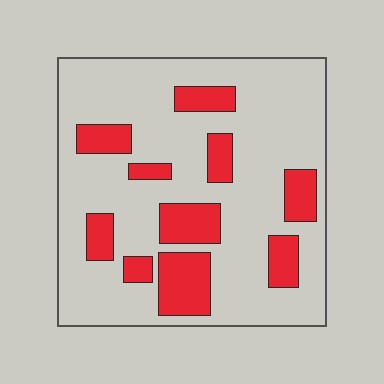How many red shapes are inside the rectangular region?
10.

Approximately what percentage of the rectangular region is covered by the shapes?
Approximately 25%.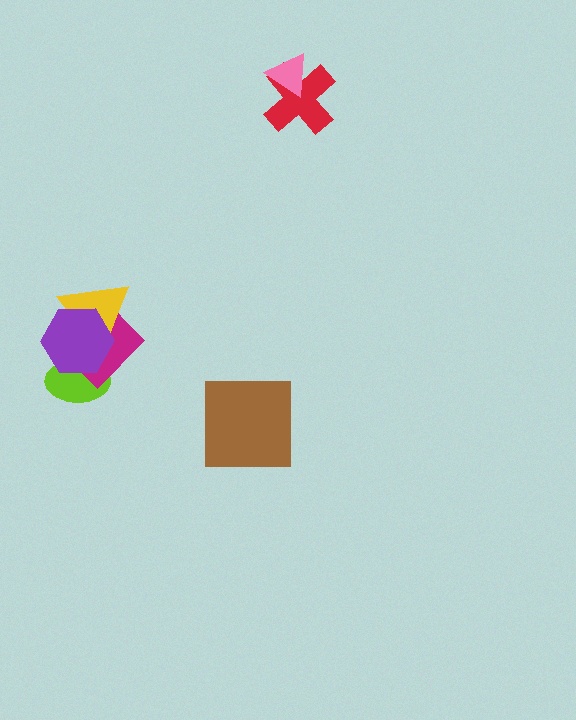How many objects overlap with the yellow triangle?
2 objects overlap with the yellow triangle.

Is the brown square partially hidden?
No, no other shape covers it.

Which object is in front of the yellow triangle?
The purple hexagon is in front of the yellow triangle.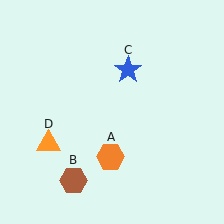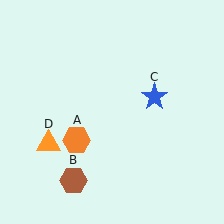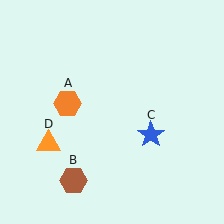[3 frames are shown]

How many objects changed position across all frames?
2 objects changed position: orange hexagon (object A), blue star (object C).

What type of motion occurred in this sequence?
The orange hexagon (object A), blue star (object C) rotated clockwise around the center of the scene.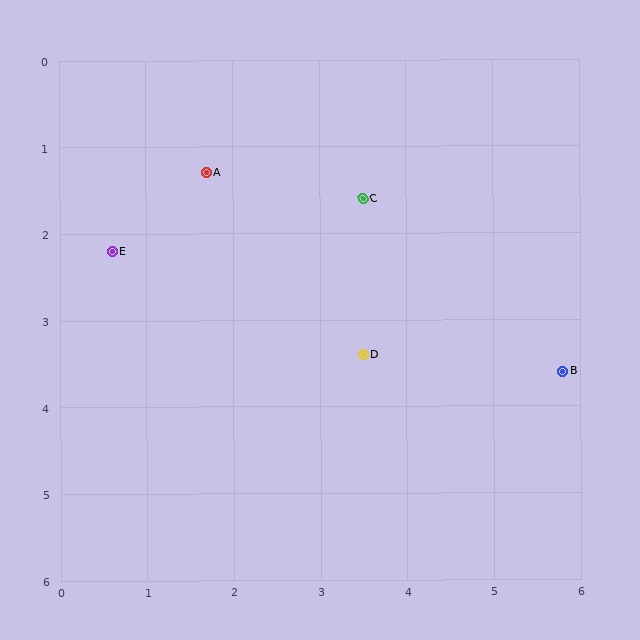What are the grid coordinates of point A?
Point A is at approximately (1.7, 1.3).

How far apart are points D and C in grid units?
Points D and C are about 1.8 grid units apart.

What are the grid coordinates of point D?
Point D is at approximately (3.5, 3.4).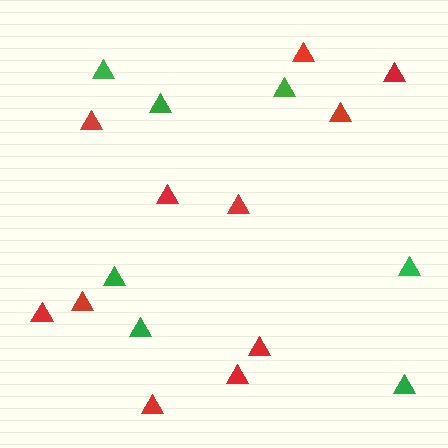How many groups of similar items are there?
There are 2 groups: one group of green triangles (7) and one group of red triangles (11).